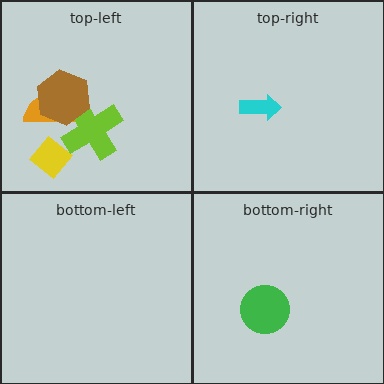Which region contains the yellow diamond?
The top-left region.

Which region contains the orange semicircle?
The top-left region.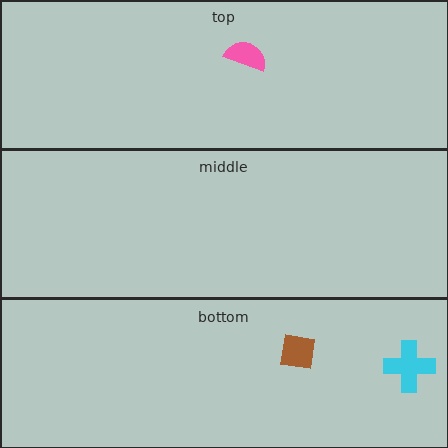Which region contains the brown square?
The bottom region.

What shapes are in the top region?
The pink semicircle.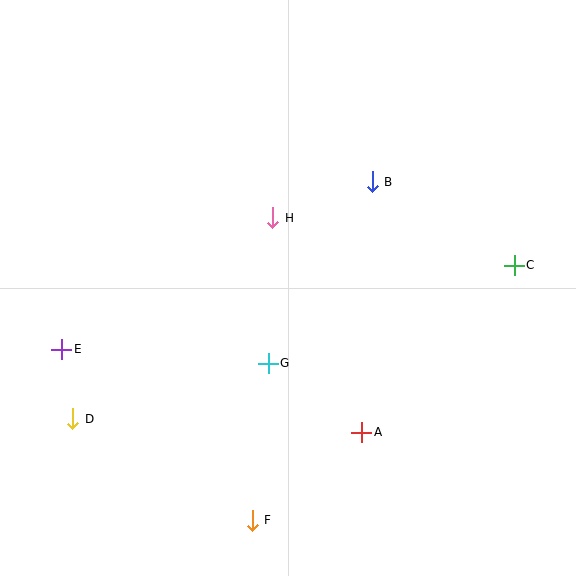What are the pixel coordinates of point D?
Point D is at (73, 419).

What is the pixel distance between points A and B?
The distance between A and B is 251 pixels.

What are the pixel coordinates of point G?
Point G is at (268, 363).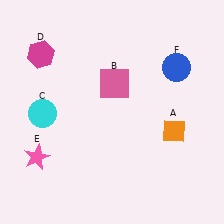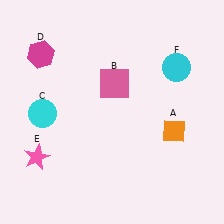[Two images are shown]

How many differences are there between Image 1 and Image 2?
There is 1 difference between the two images.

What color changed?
The circle (F) changed from blue in Image 1 to cyan in Image 2.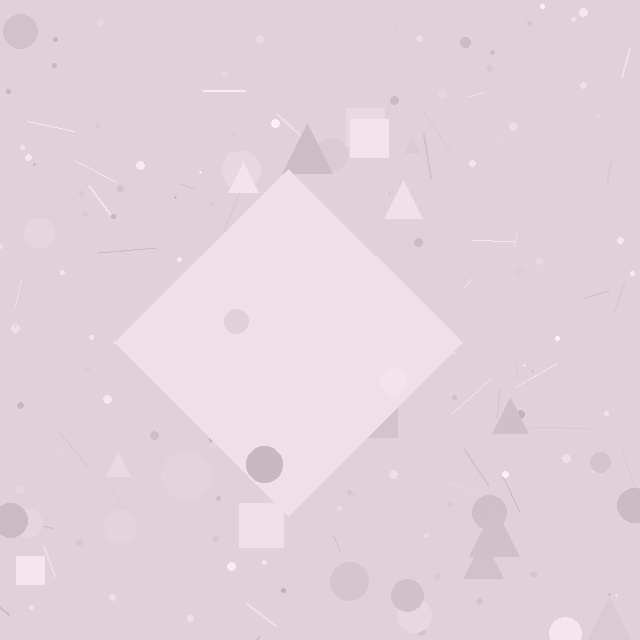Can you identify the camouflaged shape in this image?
The camouflaged shape is a diamond.